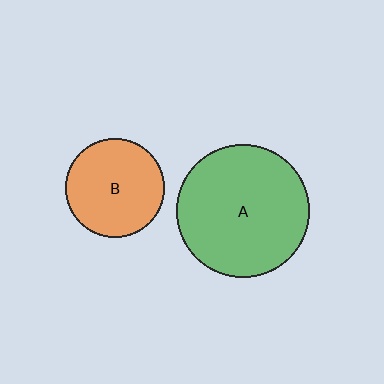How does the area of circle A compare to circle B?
Approximately 1.8 times.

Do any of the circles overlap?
No, none of the circles overlap.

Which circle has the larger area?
Circle A (green).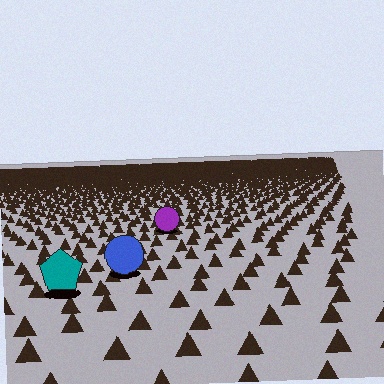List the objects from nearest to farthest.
From nearest to farthest: the teal pentagon, the blue circle, the purple circle.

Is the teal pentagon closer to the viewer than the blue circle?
Yes. The teal pentagon is closer — you can tell from the texture gradient: the ground texture is coarser near it.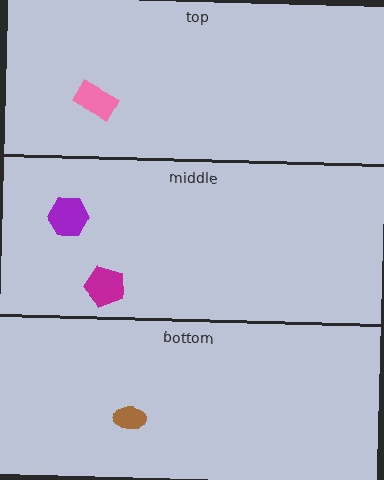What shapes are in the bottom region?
The brown ellipse.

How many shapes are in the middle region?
2.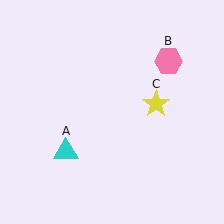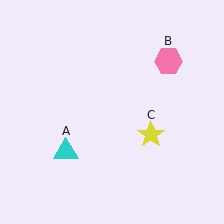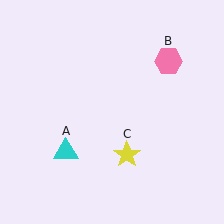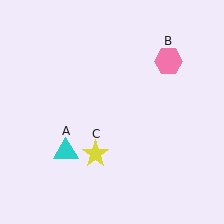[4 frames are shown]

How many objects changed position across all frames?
1 object changed position: yellow star (object C).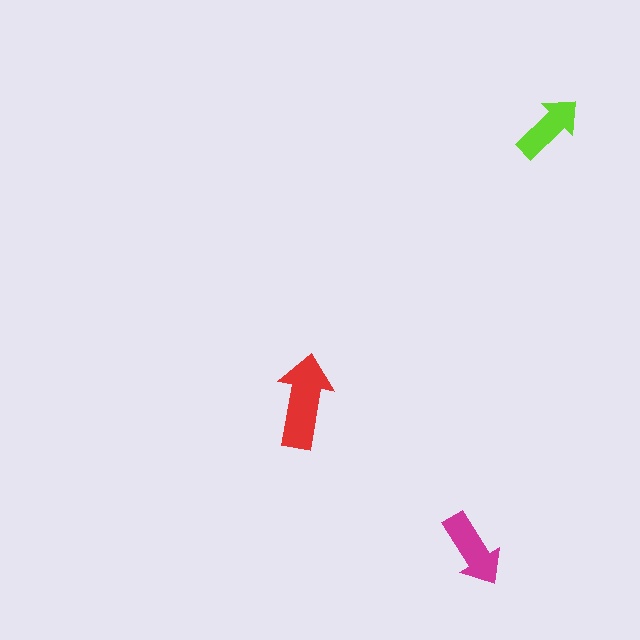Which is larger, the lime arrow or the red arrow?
The red one.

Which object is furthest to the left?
The red arrow is leftmost.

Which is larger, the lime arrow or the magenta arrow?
The magenta one.